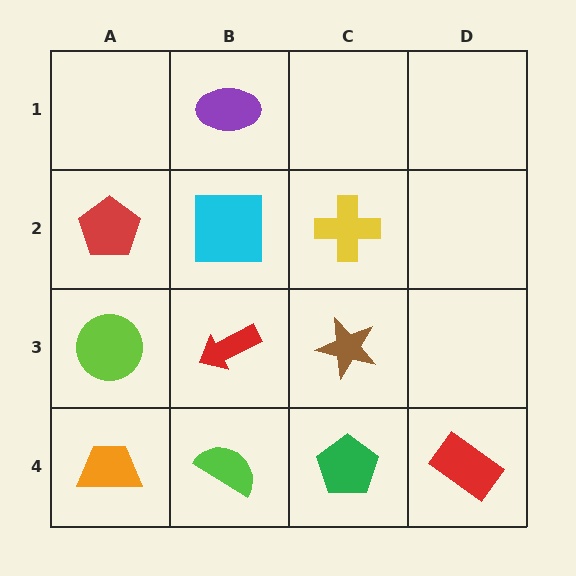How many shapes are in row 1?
1 shape.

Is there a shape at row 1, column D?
No, that cell is empty.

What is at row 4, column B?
A lime semicircle.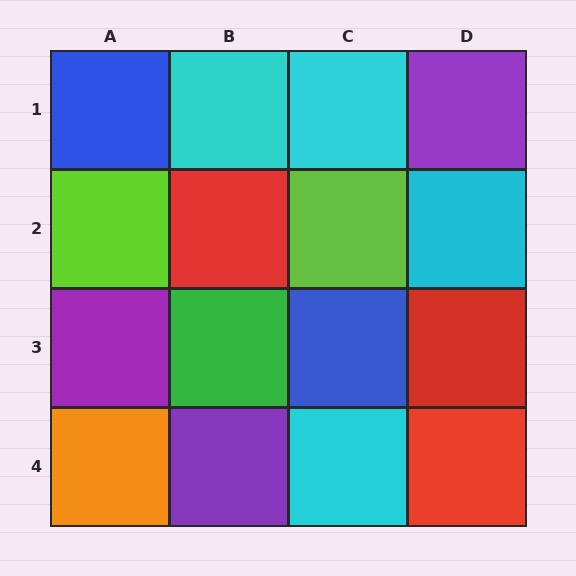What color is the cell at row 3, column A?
Purple.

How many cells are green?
1 cell is green.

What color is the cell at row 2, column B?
Red.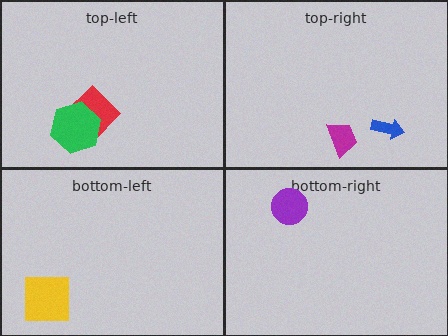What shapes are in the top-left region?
The red diamond, the green hexagon.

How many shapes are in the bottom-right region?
1.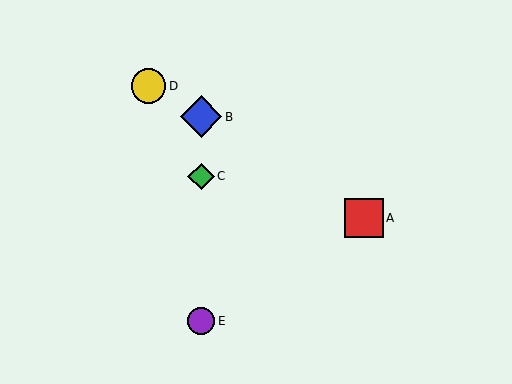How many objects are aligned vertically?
3 objects (B, C, E) are aligned vertically.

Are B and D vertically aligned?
No, B is at x≈201 and D is at x≈149.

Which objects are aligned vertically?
Objects B, C, E are aligned vertically.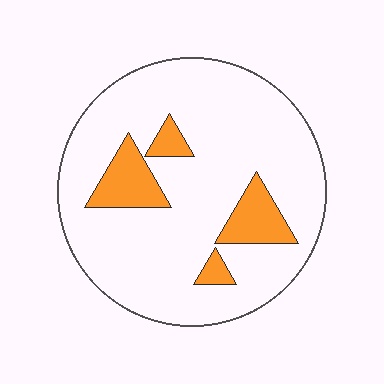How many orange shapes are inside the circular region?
4.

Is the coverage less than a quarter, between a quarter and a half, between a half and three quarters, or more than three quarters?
Less than a quarter.